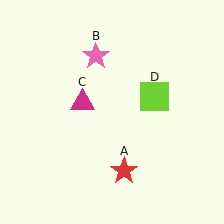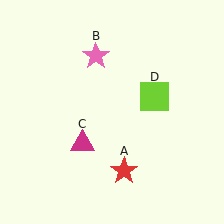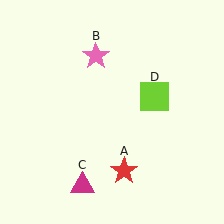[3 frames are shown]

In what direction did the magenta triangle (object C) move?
The magenta triangle (object C) moved down.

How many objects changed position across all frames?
1 object changed position: magenta triangle (object C).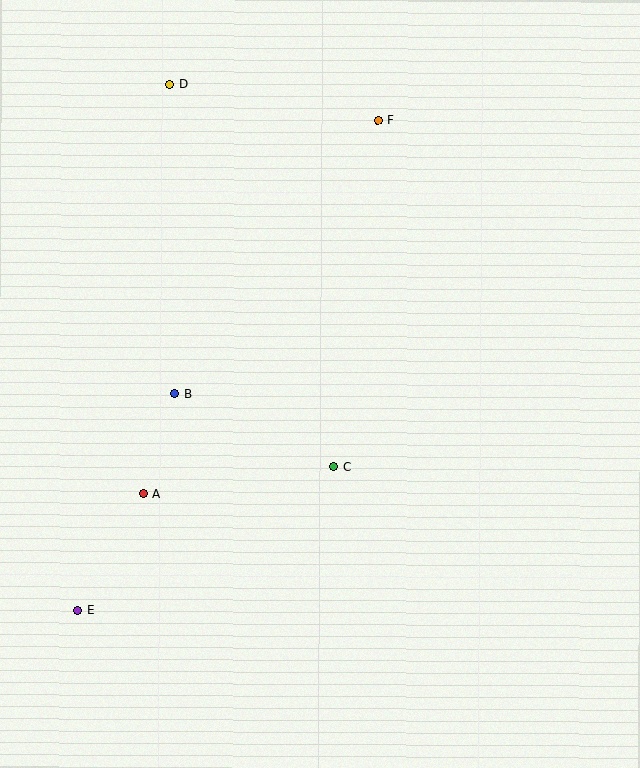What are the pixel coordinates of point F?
Point F is at (378, 121).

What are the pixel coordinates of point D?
Point D is at (169, 84).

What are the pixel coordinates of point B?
Point B is at (175, 394).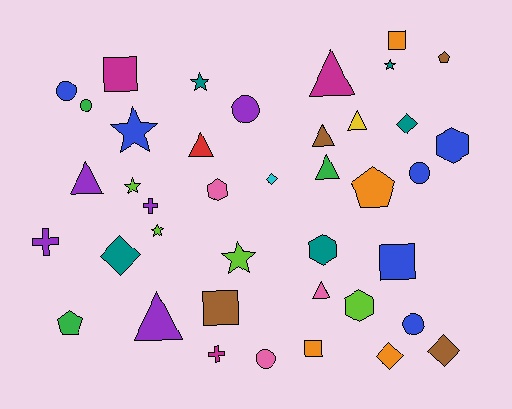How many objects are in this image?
There are 40 objects.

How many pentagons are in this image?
There are 3 pentagons.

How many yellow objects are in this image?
There is 1 yellow object.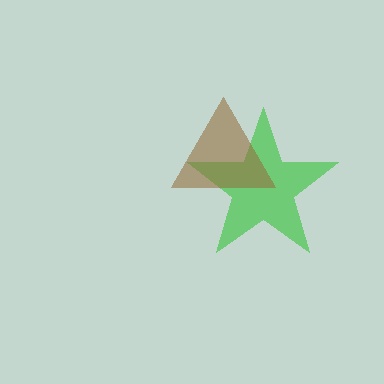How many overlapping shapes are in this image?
There are 2 overlapping shapes in the image.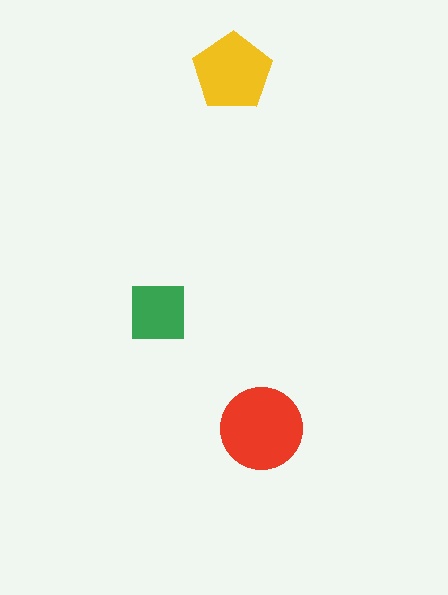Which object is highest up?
The yellow pentagon is topmost.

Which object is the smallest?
The green square.